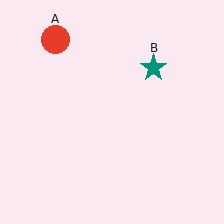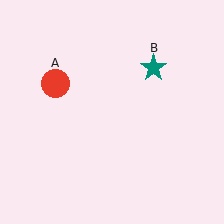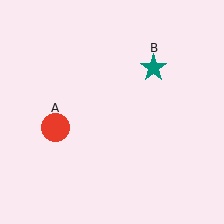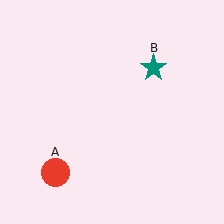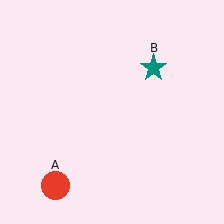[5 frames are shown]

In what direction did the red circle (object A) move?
The red circle (object A) moved down.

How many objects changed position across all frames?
1 object changed position: red circle (object A).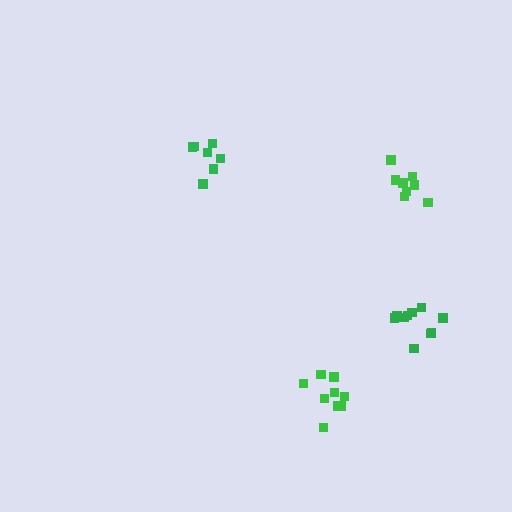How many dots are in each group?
Group 1: 7 dots, Group 2: 10 dots, Group 3: 9 dots, Group 4: 8 dots (34 total).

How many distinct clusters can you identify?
There are 4 distinct clusters.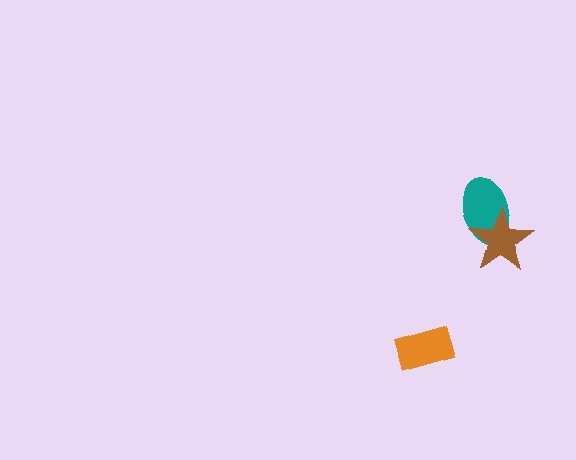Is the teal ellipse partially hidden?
Yes, it is partially covered by another shape.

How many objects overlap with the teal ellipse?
1 object overlaps with the teal ellipse.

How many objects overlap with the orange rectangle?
0 objects overlap with the orange rectangle.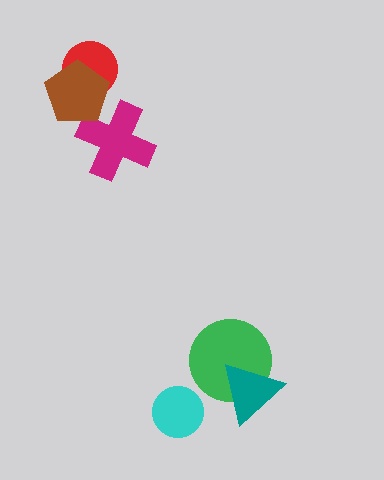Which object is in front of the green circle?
The teal triangle is in front of the green circle.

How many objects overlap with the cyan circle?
0 objects overlap with the cyan circle.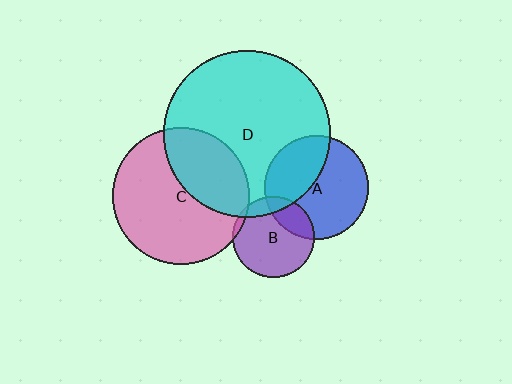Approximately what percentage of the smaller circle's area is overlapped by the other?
Approximately 35%.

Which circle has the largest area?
Circle D (cyan).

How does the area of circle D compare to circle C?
Approximately 1.5 times.